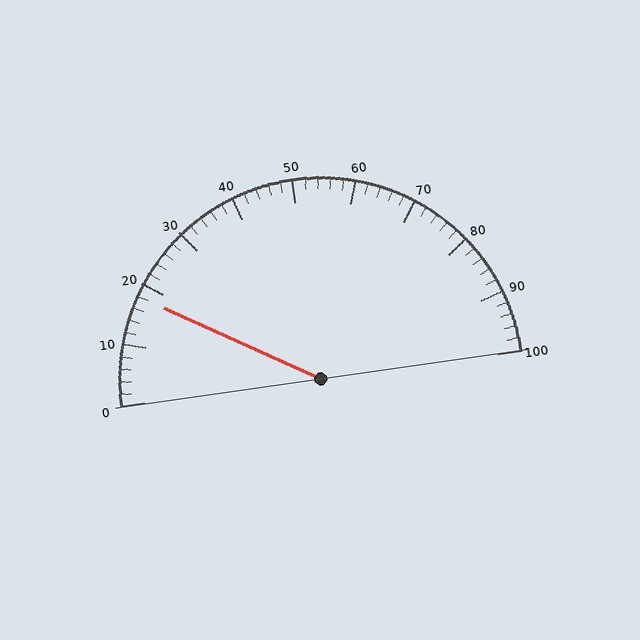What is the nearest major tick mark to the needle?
The nearest major tick mark is 20.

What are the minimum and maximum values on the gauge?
The gauge ranges from 0 to 100.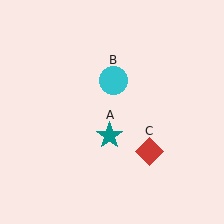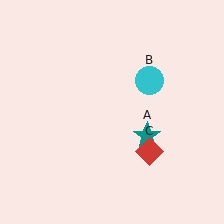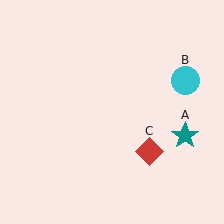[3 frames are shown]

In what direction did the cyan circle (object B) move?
The cyan circle (object B) moved right.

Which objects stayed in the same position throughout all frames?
Red diamond (object C) remained stationary.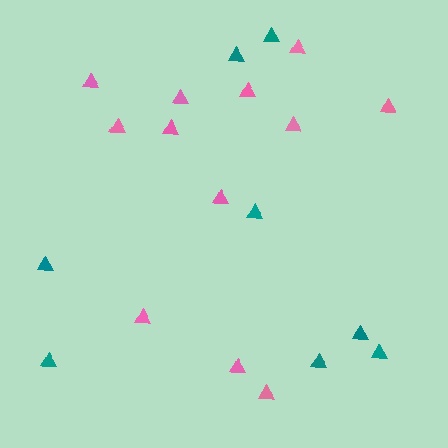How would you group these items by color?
There are 2 groups: one group of teal triangles (8) and one group of pink triangles (12).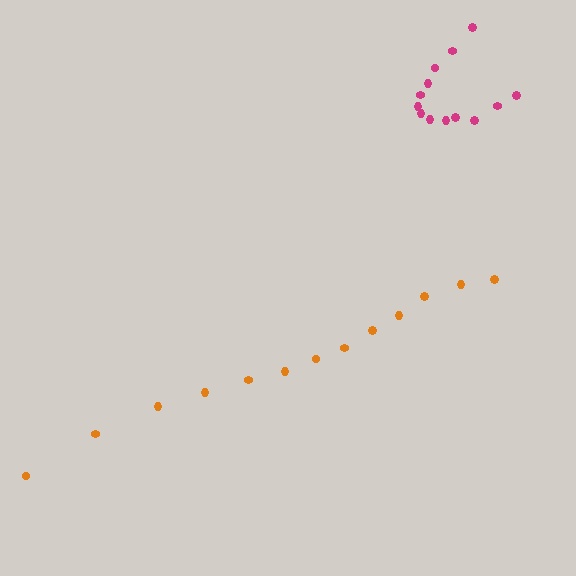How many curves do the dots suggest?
There are 2 distinct paths.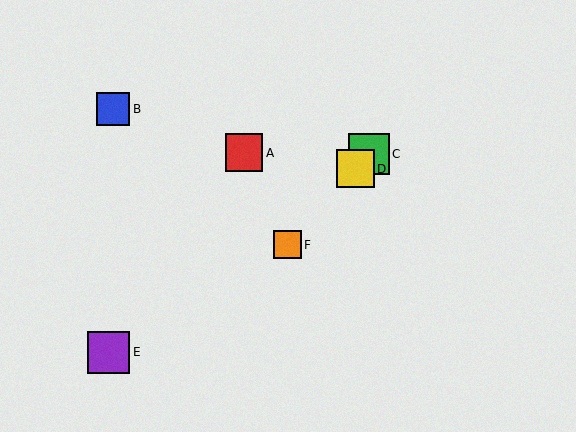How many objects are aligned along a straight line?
3 objects (C, D, F) are aligned along a straight line.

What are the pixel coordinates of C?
Object C is at (369, 154).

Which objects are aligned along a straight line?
Objects C, D, F are aligned along a straight line.